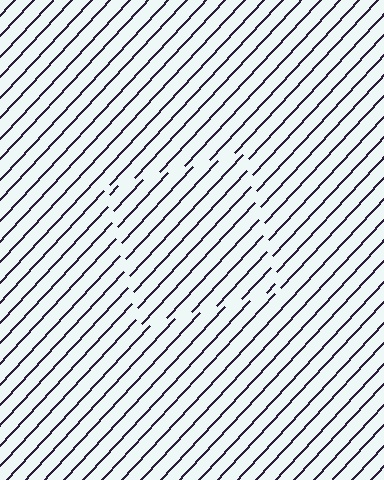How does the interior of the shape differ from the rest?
The interior of the shape contains the same grating, shifted by half a period — the contour is defined by the phase discontinuity where line-ends from the inner and outer gratings abut.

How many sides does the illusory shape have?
4 sides — the line-ends trace a square.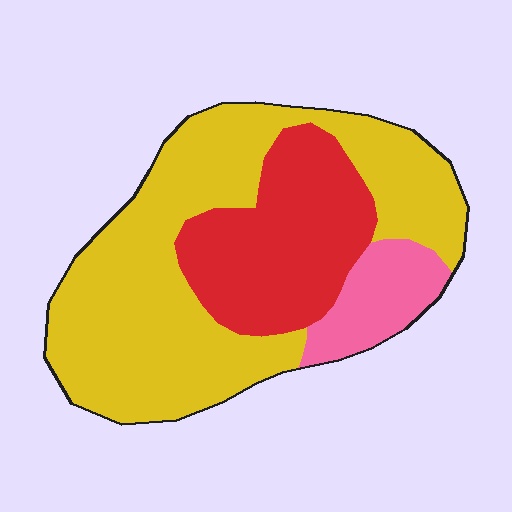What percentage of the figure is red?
Red covers about 30% of the figure.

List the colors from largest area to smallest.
From largest to smallest: yellow, red, pink.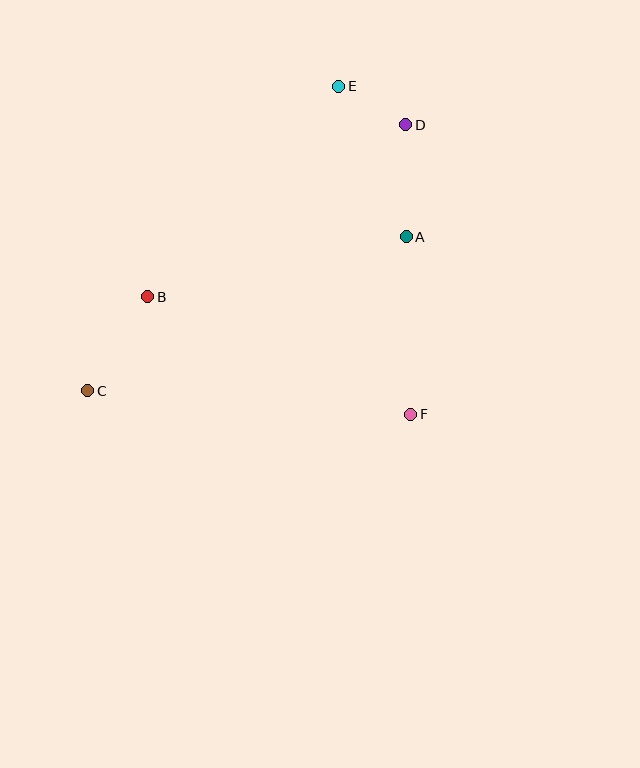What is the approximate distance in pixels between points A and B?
The distance between A and B is approximately 265 pixels.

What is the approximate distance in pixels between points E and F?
The distance between E and F is approximately 336 pixels.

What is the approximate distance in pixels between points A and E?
The distance between A and E is approximately 165 pixels.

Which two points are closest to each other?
Points D and E are closest to each other.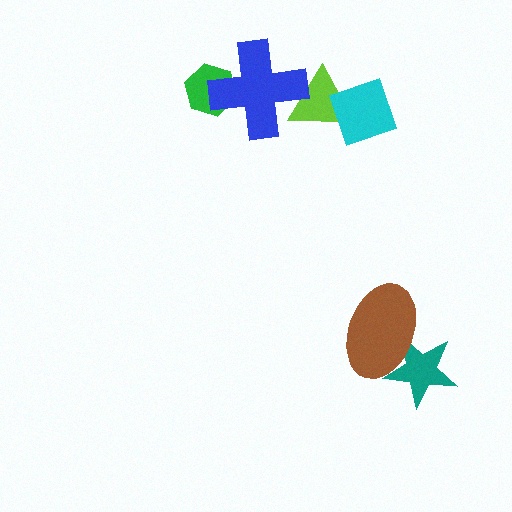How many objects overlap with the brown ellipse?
1 object overlaps with the brown ellipse.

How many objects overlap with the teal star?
1 object overlaps with the teal star.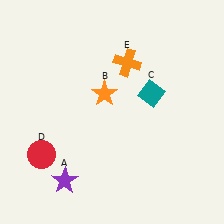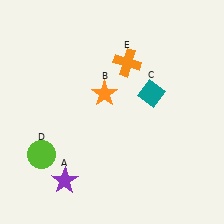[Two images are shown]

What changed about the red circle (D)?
In Image 1, D is red. In Image 2, it changed to lime.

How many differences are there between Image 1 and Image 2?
There is 1 difference between the two images.